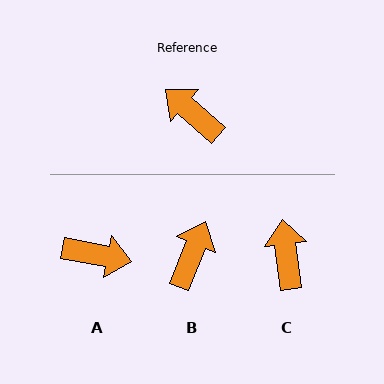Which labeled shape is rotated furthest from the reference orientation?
A, about 150 degrees away.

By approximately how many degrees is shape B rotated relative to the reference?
Approximately 71 degrees clockwise.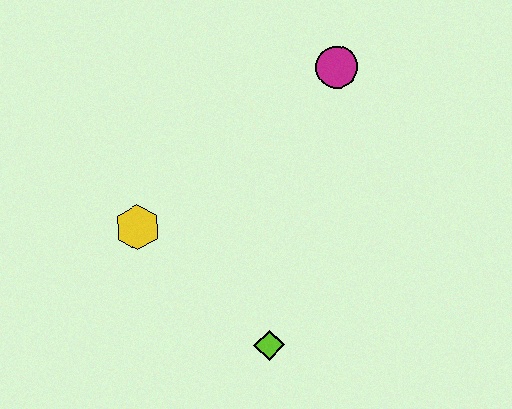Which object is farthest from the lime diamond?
The magenta circle is farthest from the lime diamond.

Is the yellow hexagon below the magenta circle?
Yes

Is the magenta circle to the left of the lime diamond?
No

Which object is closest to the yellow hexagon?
The lime diamond is closest to the yellow hexagon.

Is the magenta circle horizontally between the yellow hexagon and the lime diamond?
No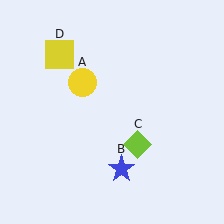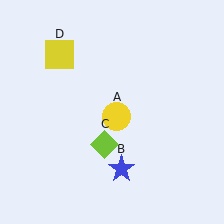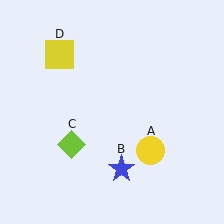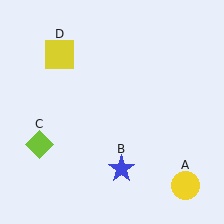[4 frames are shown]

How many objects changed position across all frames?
2 objects changed position: yellow circle (object A), lime diamond (object C).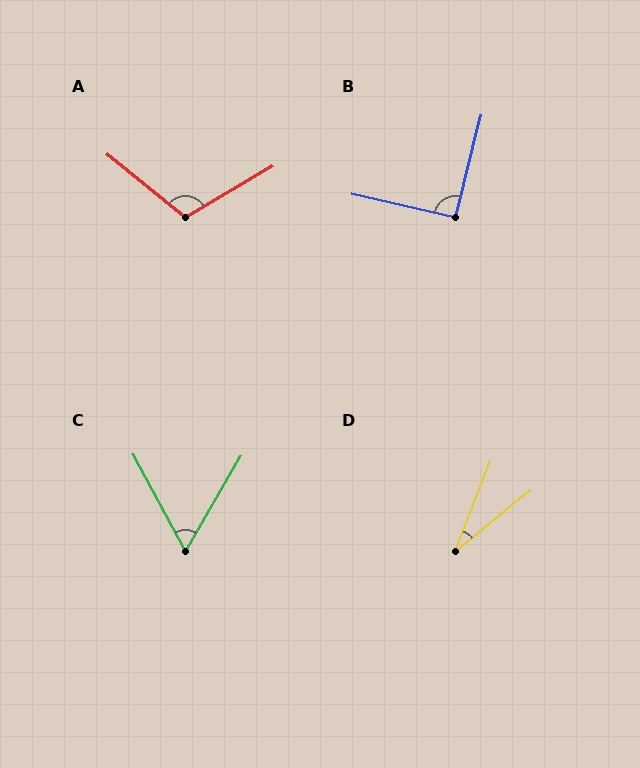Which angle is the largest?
A, at approximately 111 degrees.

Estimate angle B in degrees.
Approximately 91 degrees.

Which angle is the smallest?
D, at approximately 29 degrees.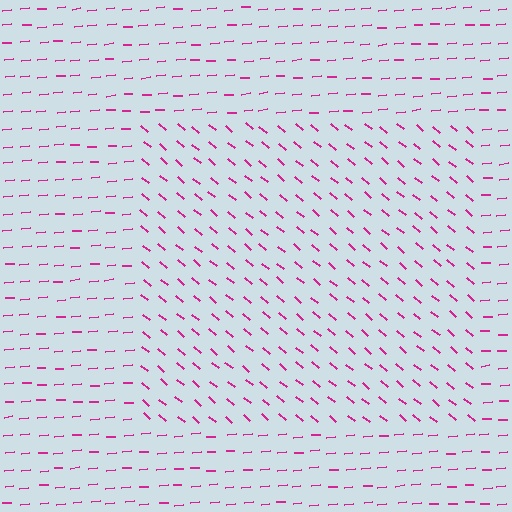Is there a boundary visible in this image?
Yes, there is a texture boundary formed by a change in line orientation.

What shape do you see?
I see a rectangle.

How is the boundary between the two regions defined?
The boundary is defined purely by a change in line orientation (approximately 45 degrees difference). All lines are the same color and thickness.